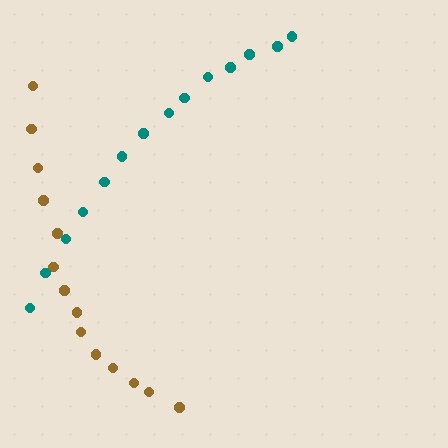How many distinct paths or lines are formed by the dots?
There are 2 distinct paths.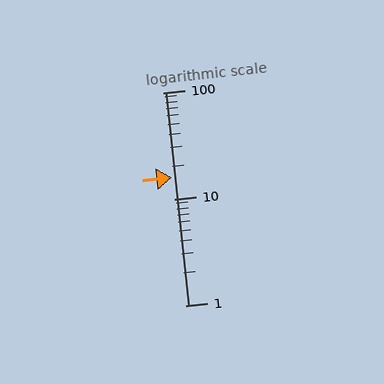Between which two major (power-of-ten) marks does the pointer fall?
The pointer is between 10 and 100.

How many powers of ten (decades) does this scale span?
The scale spans 2 decades, from 1 to 100.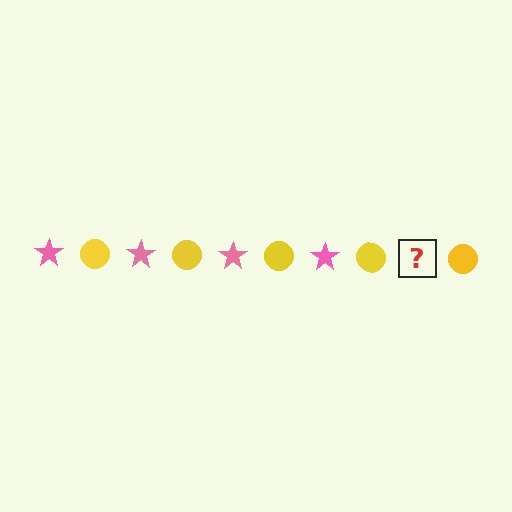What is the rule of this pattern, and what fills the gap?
The rule is that the pattern alternates between pink star and yellow circle. The gap should be filled with a pink star.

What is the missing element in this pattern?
The missing element is a pink star.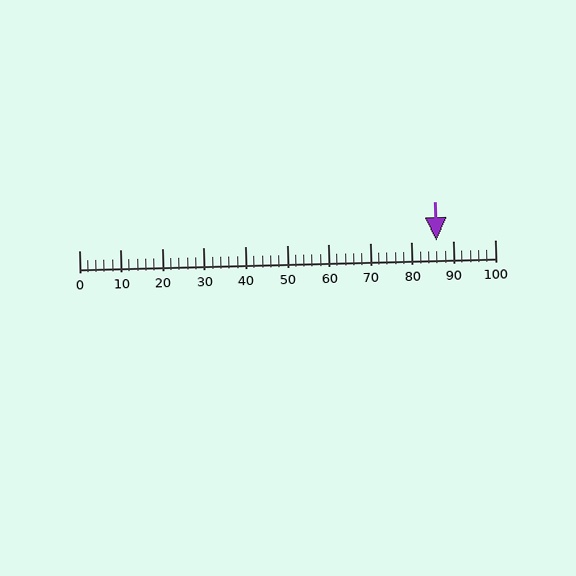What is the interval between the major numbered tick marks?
The major tick marks are spaced 10 units apart.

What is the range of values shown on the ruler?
The ruler shows values from 0 to 100.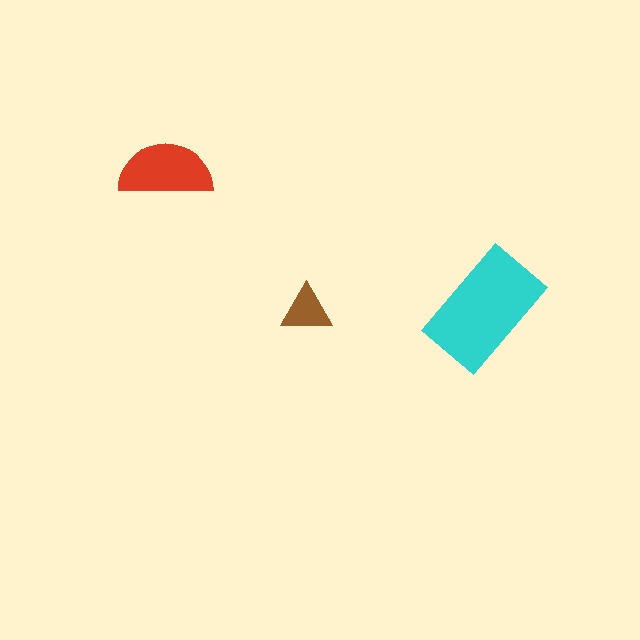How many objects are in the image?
There are 3 objects in the image.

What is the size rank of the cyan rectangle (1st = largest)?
1st.